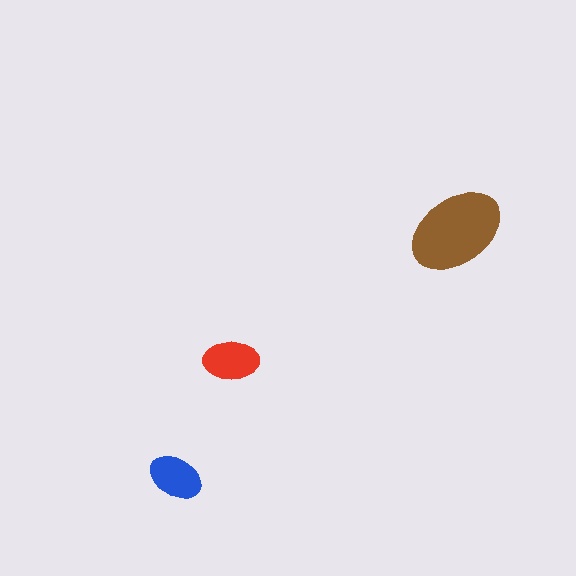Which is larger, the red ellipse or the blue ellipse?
The red one.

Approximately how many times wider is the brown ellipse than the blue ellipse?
About 2 times wider.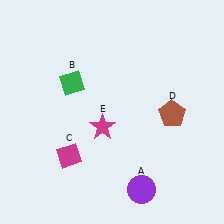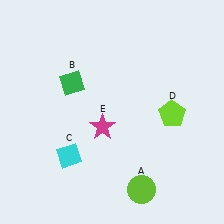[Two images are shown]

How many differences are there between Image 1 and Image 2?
There are 3 differences between the two images.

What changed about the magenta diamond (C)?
In Image 1, C is magenta. In Image 2, it changed to cyan.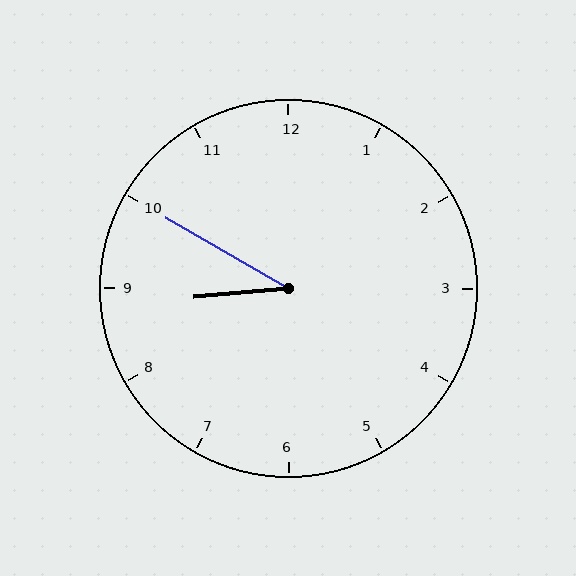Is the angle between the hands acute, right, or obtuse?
It is acute.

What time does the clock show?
8:50.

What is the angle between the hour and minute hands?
Approximately 35 degrees.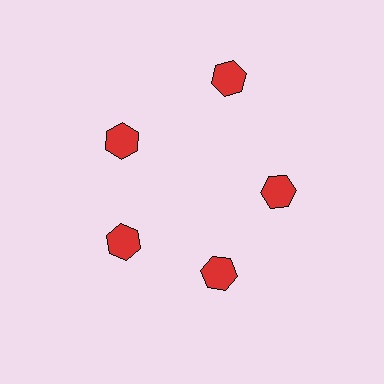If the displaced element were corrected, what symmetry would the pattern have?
It would have 5-fold rotational symmetry — the pattern would map onto itself every 72 degrees.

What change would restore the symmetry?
The symmetry would be restored by moving it inward, back onto the ring so that all 5 hexagons sit at equal angles and equal distance from the center.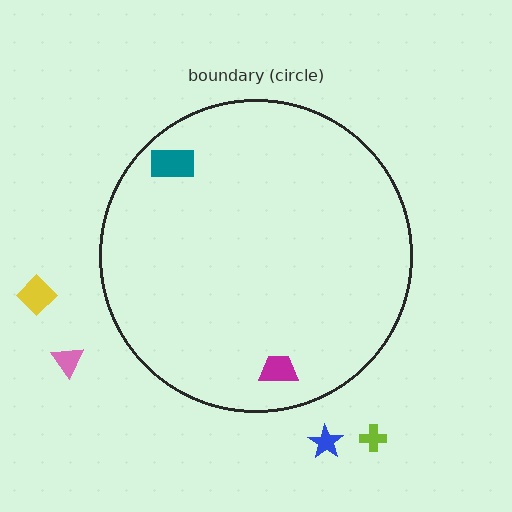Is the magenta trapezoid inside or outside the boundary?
Inside.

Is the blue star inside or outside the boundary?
Outside.